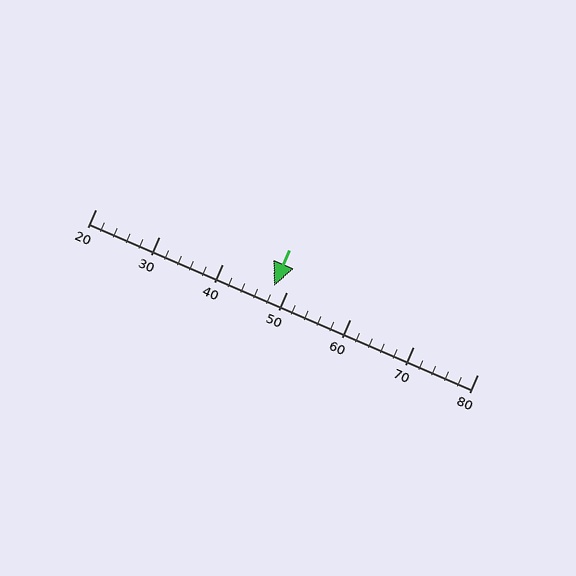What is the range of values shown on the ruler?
The ruler shows values from 20 to 80.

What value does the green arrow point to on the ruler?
The green arrow points to approximately 48.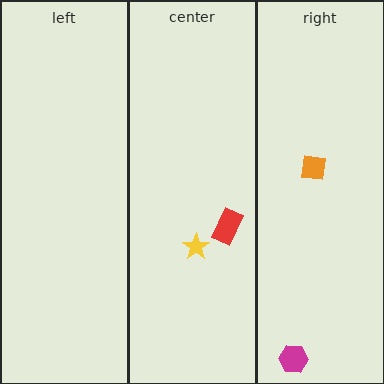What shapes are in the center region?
The yellow star, the red rectangle.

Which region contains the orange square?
The right region.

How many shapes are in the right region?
2.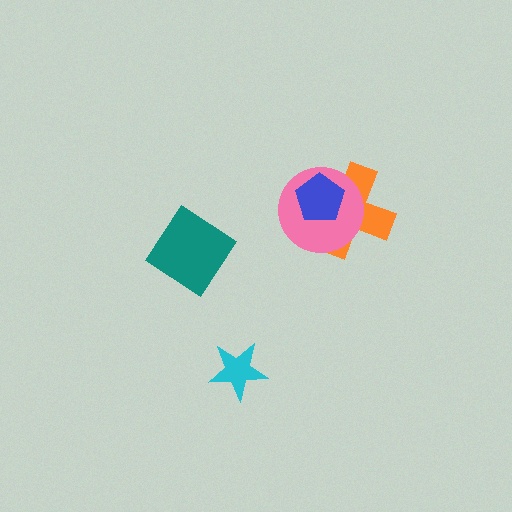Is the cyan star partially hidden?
No, no other shape covers it.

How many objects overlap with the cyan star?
0 objects overlap with the cyan star.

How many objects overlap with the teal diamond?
0 objects overlap with the teal diamond.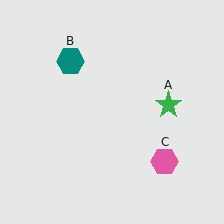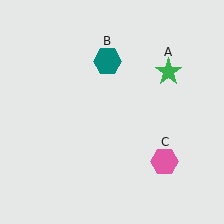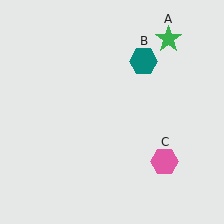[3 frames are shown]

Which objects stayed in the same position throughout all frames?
Pink hexagon (object C) remained stationary.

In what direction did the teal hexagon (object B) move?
The teal hexagon (object B) moved right.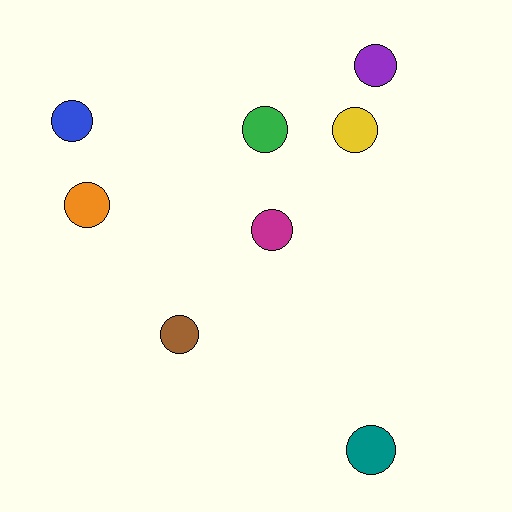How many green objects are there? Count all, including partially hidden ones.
There is 1 green object.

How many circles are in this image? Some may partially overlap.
There are 8 circles.